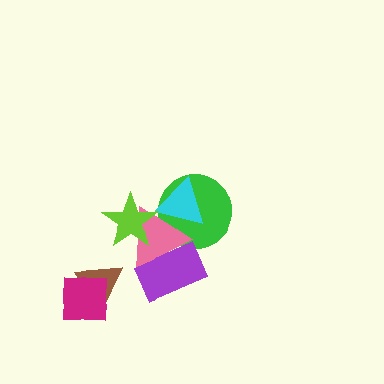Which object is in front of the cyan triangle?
The pink triangle is in front of the cyan triangle.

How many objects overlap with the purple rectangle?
1 object overlaps with the purple rectangle.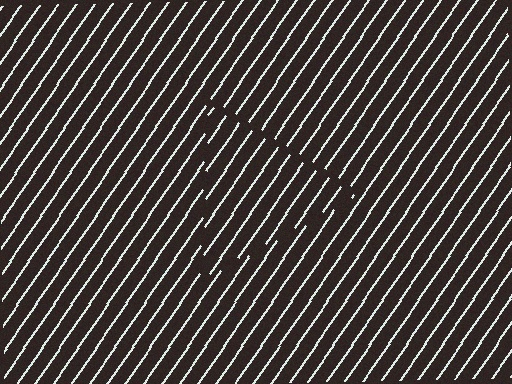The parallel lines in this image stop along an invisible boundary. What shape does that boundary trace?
An illusory triangle. The interior of the shape contains the same grating, shifted by half a period — the contour is defined by the phase discontinuity where line-ends from the inner and outer gratings abut.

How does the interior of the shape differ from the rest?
The interior of the shape contains the same grating, shifted by half a period — the contour is defined by the phase discontinuity where line-ends from the inner and outer gratings abut.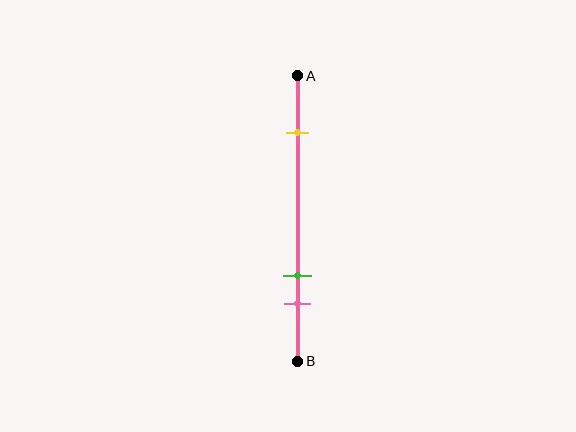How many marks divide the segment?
There are 3 marks dividing the segment.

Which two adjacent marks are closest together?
The green and pink marks are the closest adjacent pair.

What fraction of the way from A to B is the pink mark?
The pink mark is approximately 80% (0.8) of the way from A to B.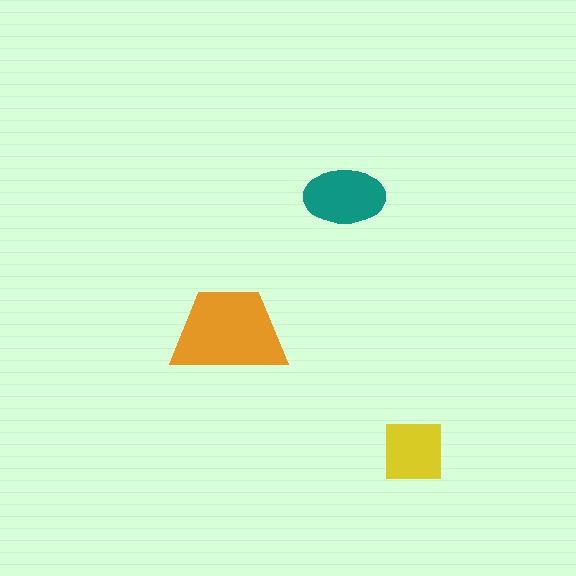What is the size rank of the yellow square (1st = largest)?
3rd.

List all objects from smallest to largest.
The yellow square, the teal ellipse, the orange trapezoid.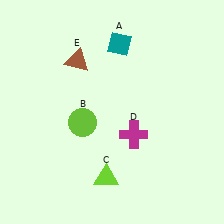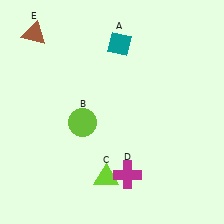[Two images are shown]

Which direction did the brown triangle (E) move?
The brown triangle (E) moved left.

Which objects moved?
The objects that moved are: the magenta cross (D), the brown triangle (E).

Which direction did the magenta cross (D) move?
The magenta cross (D) moved down.